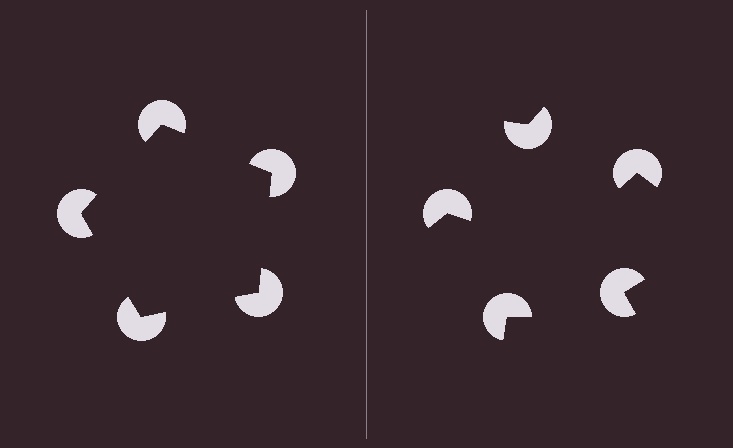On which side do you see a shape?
An illusory pentagon appears on the left side. On the right side the wedge cuts are rotated, so no coherent shape forms.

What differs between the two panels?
The pac-man discs are positioned identically on both sides; only the wedge orientations differ. On the left they align to a pentagon; on the right they are misaligned.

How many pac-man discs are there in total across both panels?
10 — 5 on each side.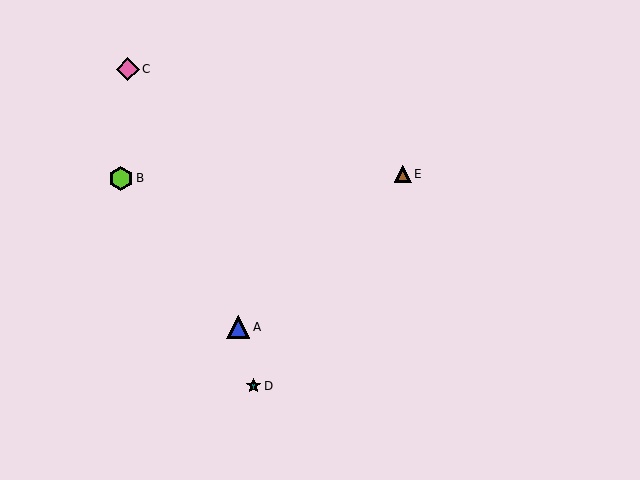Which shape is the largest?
The lime hexagon (labeled B) is the largest.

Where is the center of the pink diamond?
The center of the pink diamond is at (128, 69).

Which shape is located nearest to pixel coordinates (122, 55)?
The pink diamond (labeled C) at (128, 69) is nearest to that location.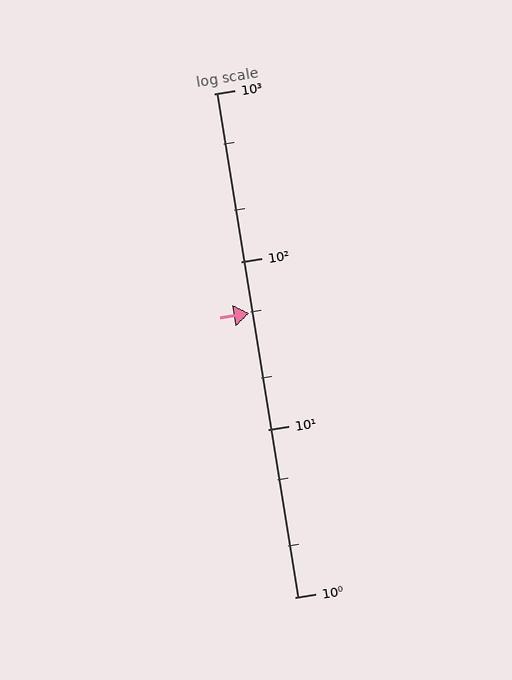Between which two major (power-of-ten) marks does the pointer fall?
The pointer is between 10 and 100.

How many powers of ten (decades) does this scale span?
The scale spans 3 decades, from 1 to 1000.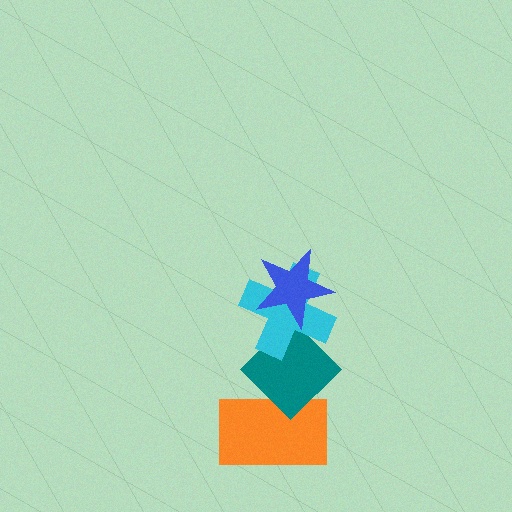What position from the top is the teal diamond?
The teal diamond is 3rd from the top.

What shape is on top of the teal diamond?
The cyan cross is on top of the teal diamond.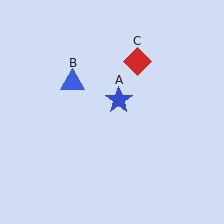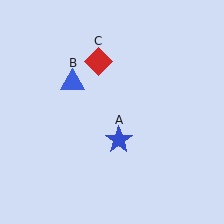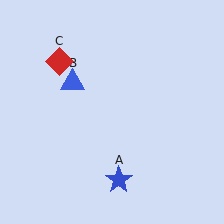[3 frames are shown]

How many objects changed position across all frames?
2 objects changed position: blue star (object A), red diamond (object C).